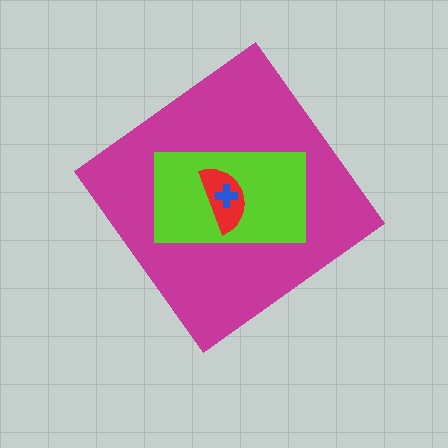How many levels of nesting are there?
4.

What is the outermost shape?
The magenta diamond.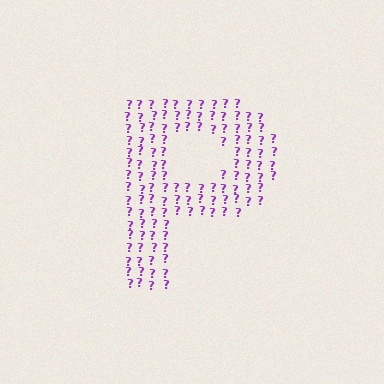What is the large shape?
The large shape is the letter P.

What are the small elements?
The small elements are question marks.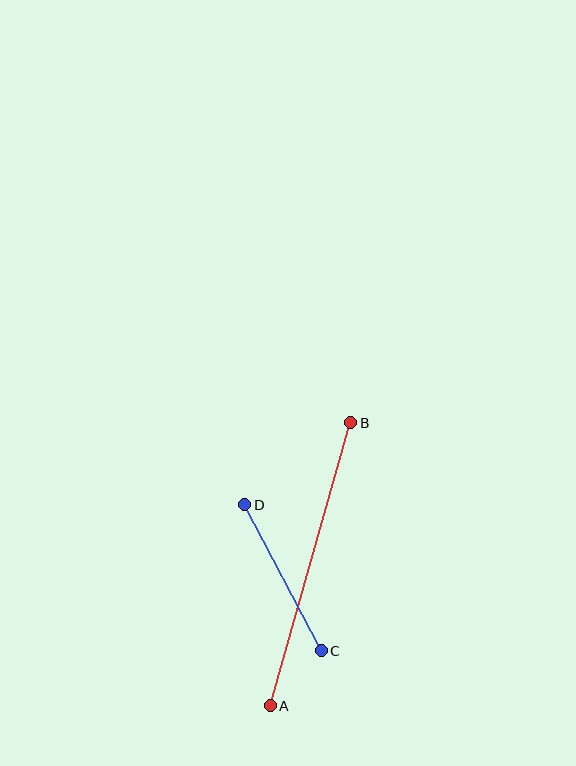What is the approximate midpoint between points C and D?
The midpoint is at approximately (283, 578) pixels.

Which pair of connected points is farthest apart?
Points A and B are farthest apart.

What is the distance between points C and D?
The distance is approximately 165 pixels.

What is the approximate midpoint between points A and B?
The midpoint is at approximately (311, 564) pixels.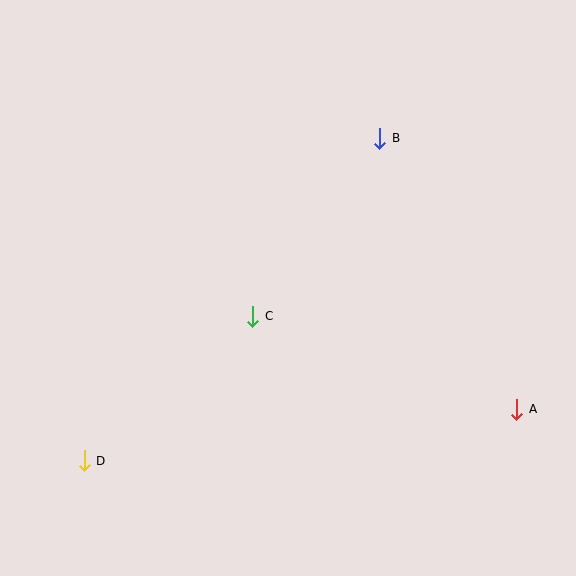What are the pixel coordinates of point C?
Point C is at (253, 316).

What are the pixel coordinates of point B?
Point B is at (380, 138).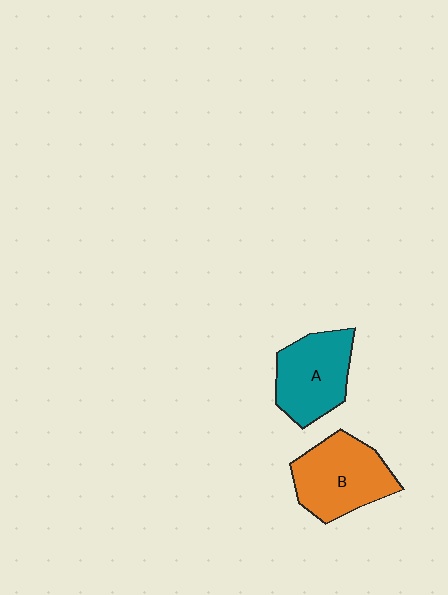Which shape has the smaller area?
Shape A (teal).